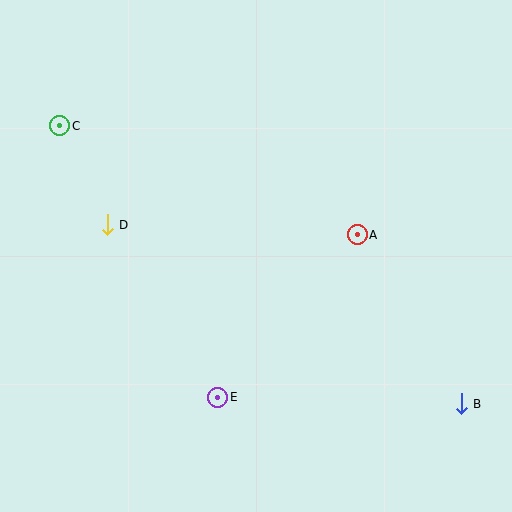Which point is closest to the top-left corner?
Point C is closest to the top-left corner.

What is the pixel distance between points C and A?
The distance between C and A is 317 pixels.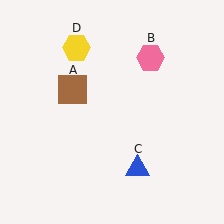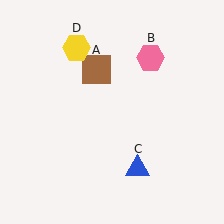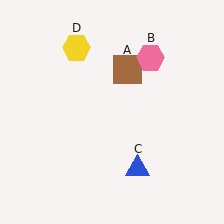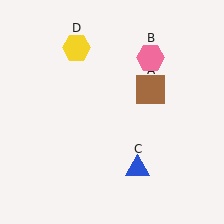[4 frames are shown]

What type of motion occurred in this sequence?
The brown square (object A) rotated clockwise around the center of the scene.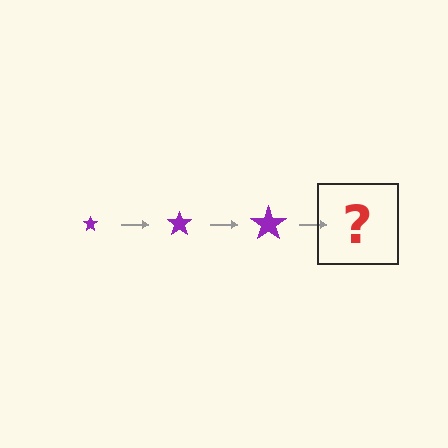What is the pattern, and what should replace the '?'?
The pattern is that the star gets progressively larger each step. The '?' should be a purple star, larger than the previous one.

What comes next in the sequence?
The next element should be a purple star, larger than the previous one.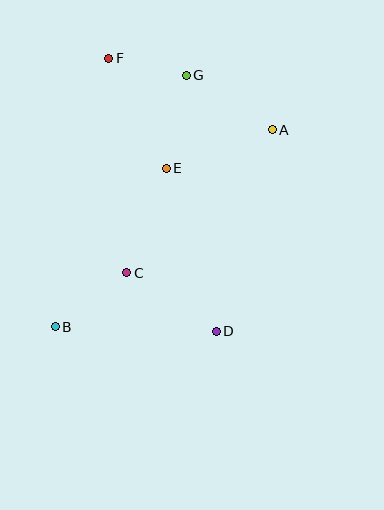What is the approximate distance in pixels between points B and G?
The distance between B and G is approximately 284 pixels.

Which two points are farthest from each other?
Points D and F are farthest from each other.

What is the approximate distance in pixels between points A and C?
The distance between A and C is approximately 204 pixels.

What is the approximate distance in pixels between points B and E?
The distance between B and E is approximately 194 pixels.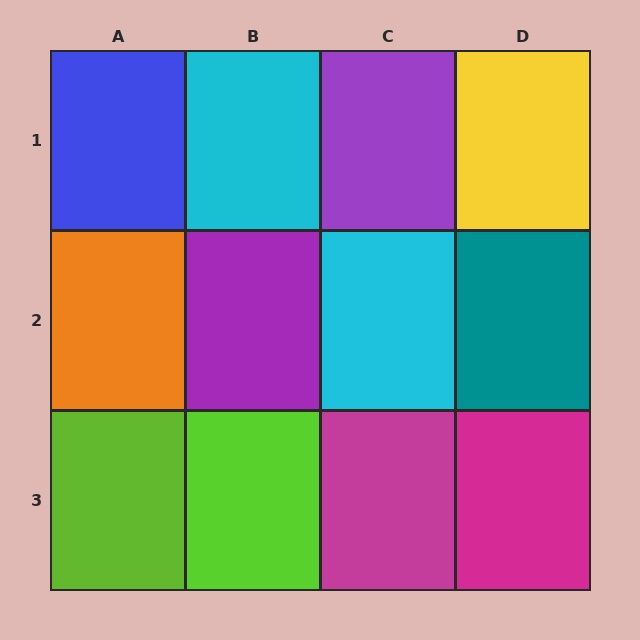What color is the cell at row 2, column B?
Purple.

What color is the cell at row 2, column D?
Teal.